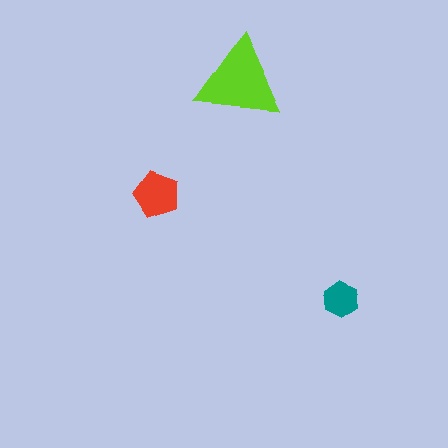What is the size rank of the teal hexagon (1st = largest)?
3rd.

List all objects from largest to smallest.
The lime triangle, the red pentagon, the teal hexagon.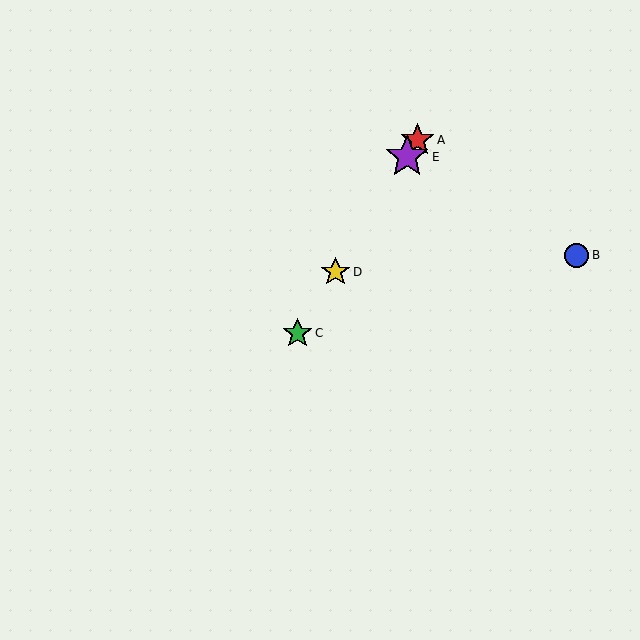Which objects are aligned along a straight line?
Objects A, C, D, E are aligned along a straight line.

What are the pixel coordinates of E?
Object E is at (407, 157).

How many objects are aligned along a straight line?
4 objects (A, C, D, E) are aligned along a straight line.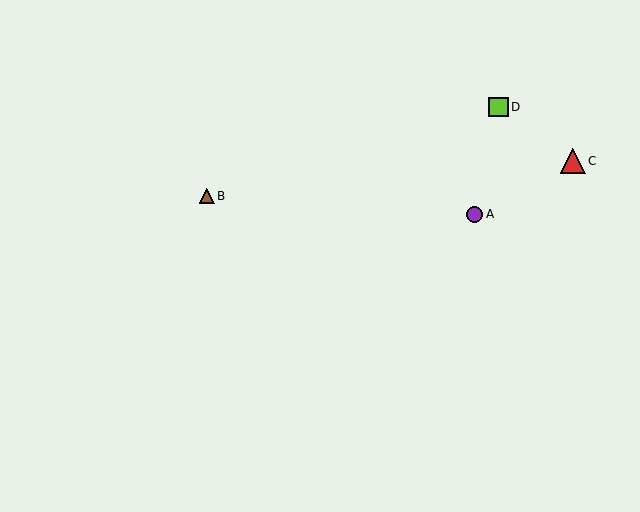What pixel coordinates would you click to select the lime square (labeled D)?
Click at (499, 107) to select the lime square D.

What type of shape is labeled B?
Shape B is a brown triangle.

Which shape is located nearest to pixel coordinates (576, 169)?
The red triangle (labeled C) at (573, 161) is nearest to that location.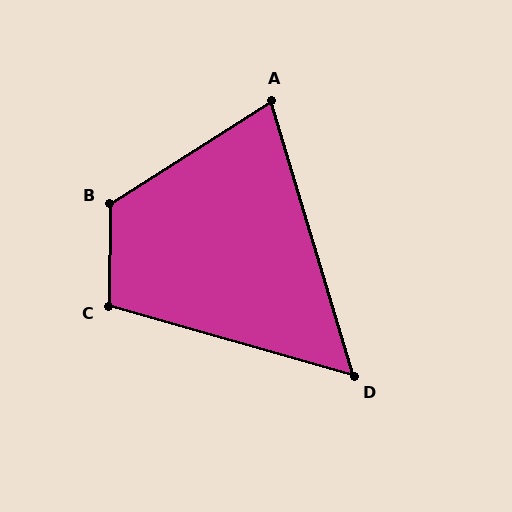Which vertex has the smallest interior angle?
D, at approximately 57 degrees.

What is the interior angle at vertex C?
Approximately 105 degrees (obtuse).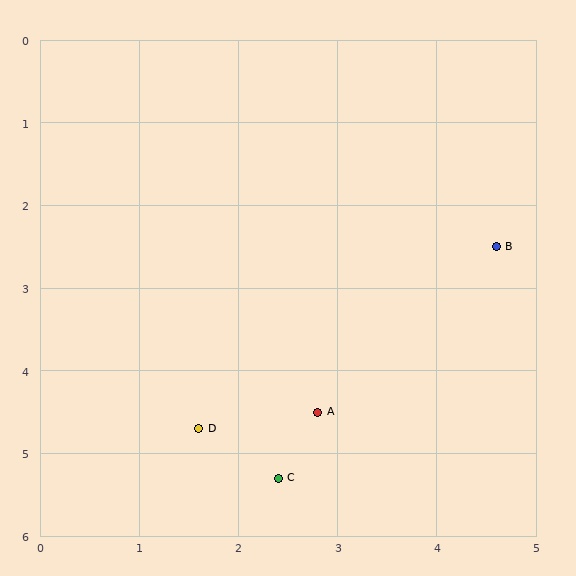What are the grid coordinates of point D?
Point D is at approximately (1.6, 4.7).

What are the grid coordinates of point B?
Point B is at approximately (4.6, 2.5).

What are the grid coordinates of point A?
Point A is at approximately (2.8, 4.5).